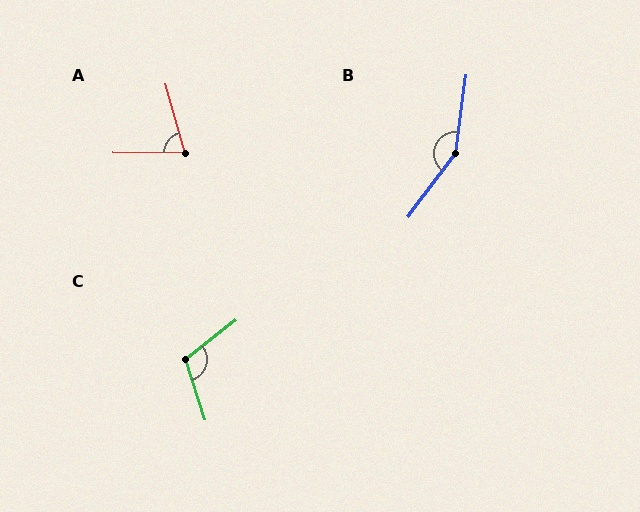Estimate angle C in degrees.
Approximately 110 degrees.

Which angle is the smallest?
A, at approximately 74 degrees.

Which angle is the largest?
B, at approximately 150 degrees.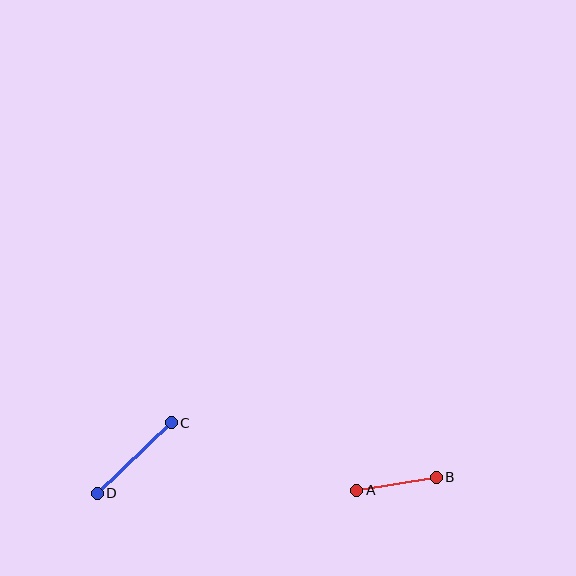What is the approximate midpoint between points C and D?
The midpoint is at approximately (134, 458) pixels.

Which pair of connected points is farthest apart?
Points C and D are farthest apart.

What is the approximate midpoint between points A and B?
The midpoint is at approximately (396, 484) pixels.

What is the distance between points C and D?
The distance is approximately 102 pixels.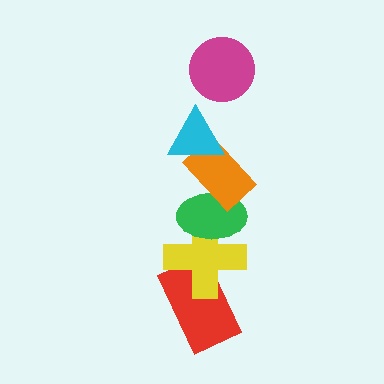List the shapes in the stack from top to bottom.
From top to bottom: the magenta circle, the cyan triangle, the orange rectangle, the green ellipse, the yellow cross, the red rectangle.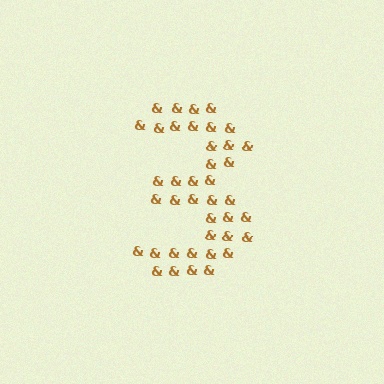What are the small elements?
The small elements are ampersands.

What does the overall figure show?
The overall figure shows the digit 3.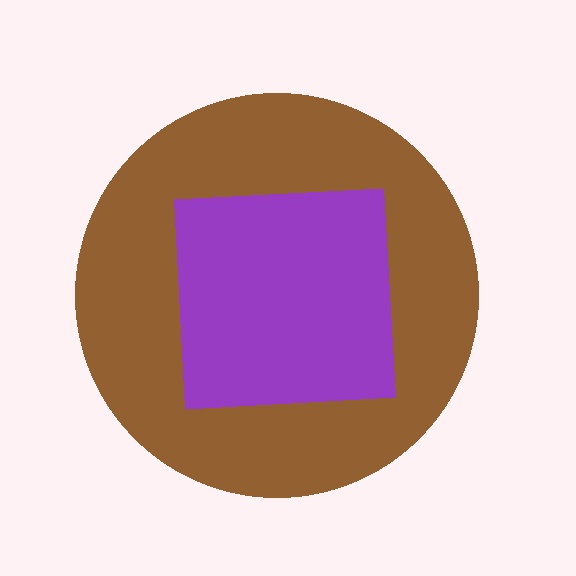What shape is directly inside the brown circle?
The purple square.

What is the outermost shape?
The brown circle.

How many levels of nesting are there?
2.